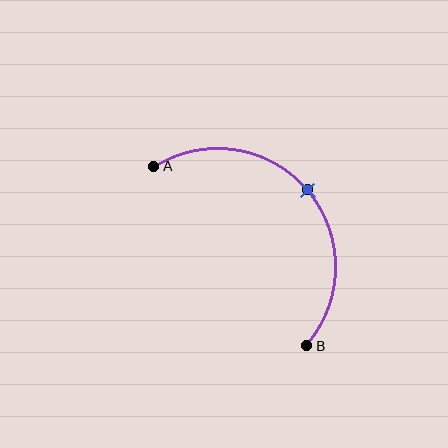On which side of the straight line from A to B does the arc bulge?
The arc bulges above and to the right of the straight line connecting A and B.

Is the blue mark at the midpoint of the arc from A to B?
Yes. The blue mark lies on the arc at equal arc-length from both A and B — it is the arc midpoint.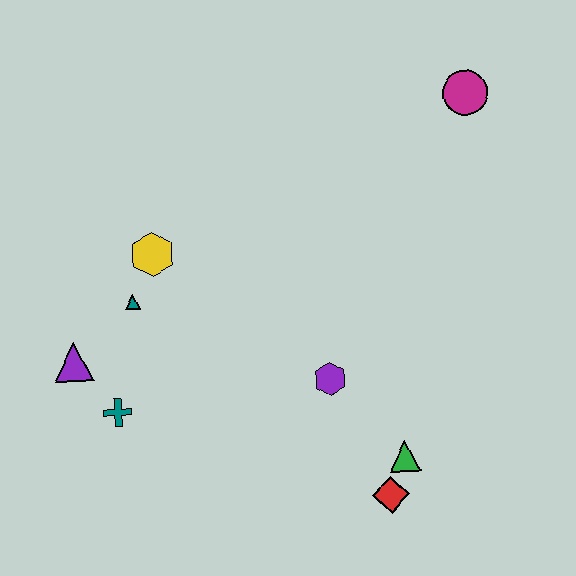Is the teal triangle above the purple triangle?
Yes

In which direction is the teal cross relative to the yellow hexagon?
The teal cross is below the yellow hexagon.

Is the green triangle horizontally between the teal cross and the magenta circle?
Yes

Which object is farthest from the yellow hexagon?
The magenta circle is farthest from the yellow hexagon.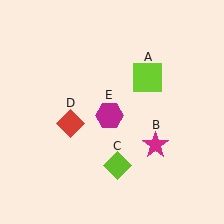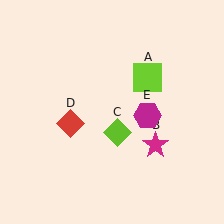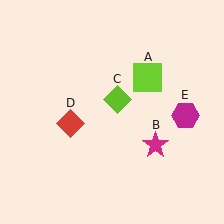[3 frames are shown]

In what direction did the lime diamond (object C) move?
The lime diamond (object C) moved up.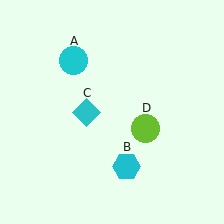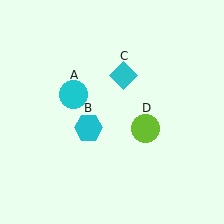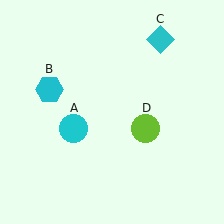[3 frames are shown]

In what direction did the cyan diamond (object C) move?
The cyan diamond (object C) moved up and to the right.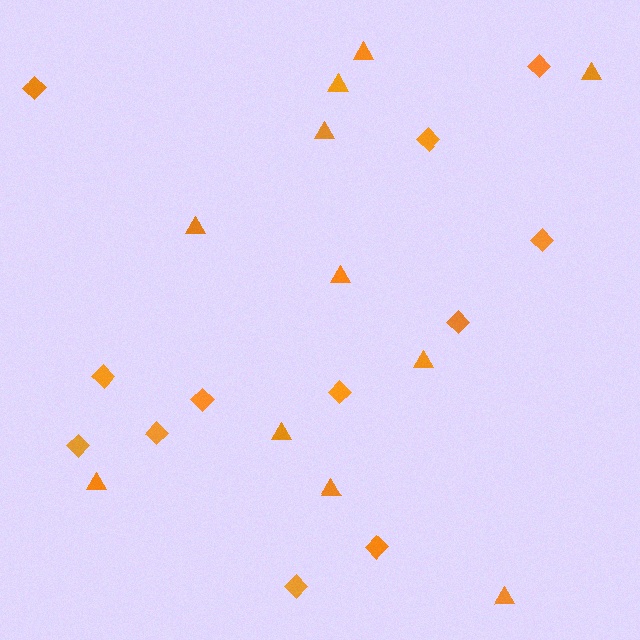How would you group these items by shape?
There are 2 groups: one group of diamonds (12) and one group of triangles (11).